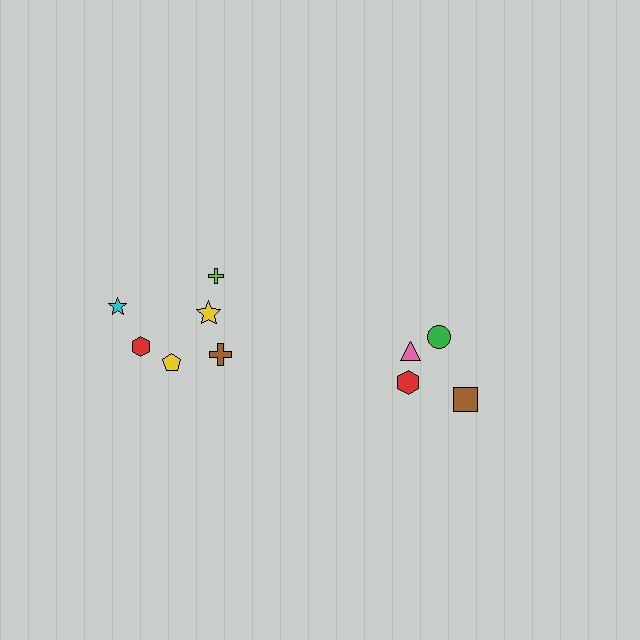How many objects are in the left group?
There are 6 objects.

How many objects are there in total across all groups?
There are 10 objects.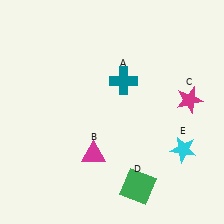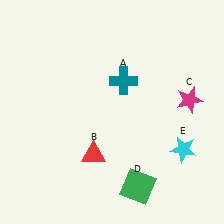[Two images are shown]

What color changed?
The triangle (B) changed from magenta in Image 1 to red in Image 2.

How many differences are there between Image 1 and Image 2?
There is 1 difference between the two images.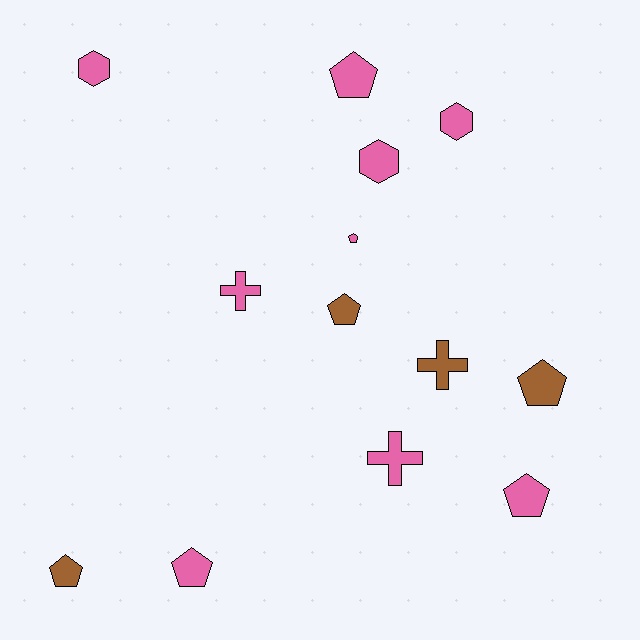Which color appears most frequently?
Pink, with 9 objects.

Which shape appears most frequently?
Pentagon, with 7 objects.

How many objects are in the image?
There are 13 objects.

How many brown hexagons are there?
There are no brown hexagons.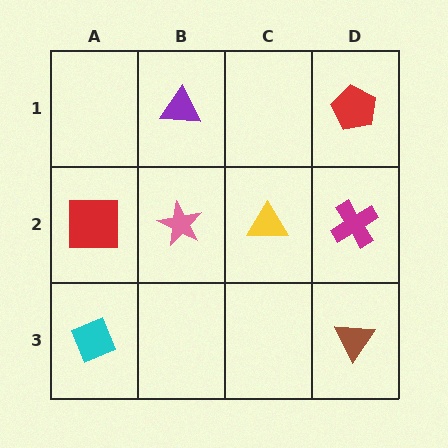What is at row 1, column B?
A purple triangle.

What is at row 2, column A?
A red square.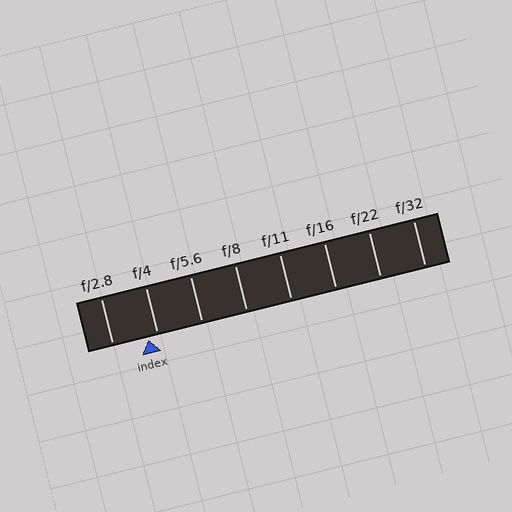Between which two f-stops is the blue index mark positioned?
The index mark is between f/2.8 and f/4.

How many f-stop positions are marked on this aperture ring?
There are 8 f-stop positions marked.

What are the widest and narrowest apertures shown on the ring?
The widest aperture shown is f/2.8 and the narrowest is f/32.